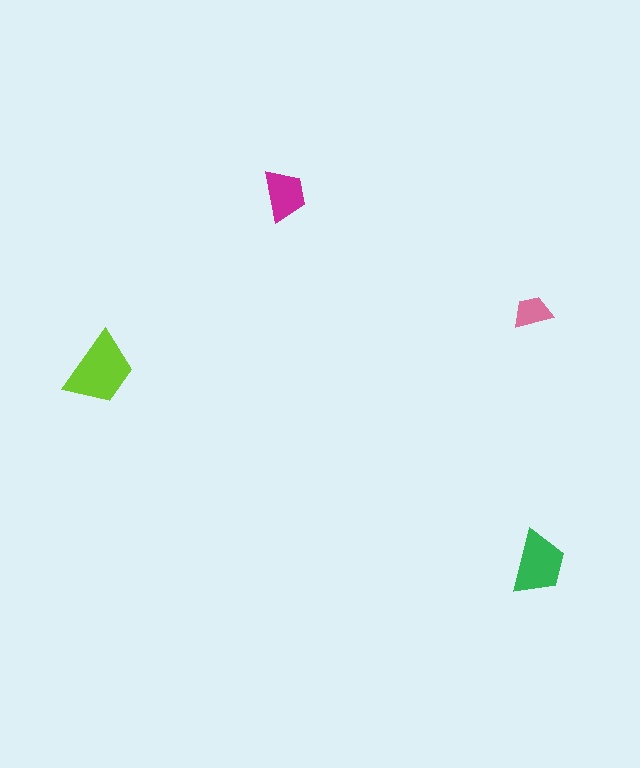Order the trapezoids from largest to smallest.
the lime one, the green one, the magenta one, the pink one.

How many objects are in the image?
There are 4 objects in the image.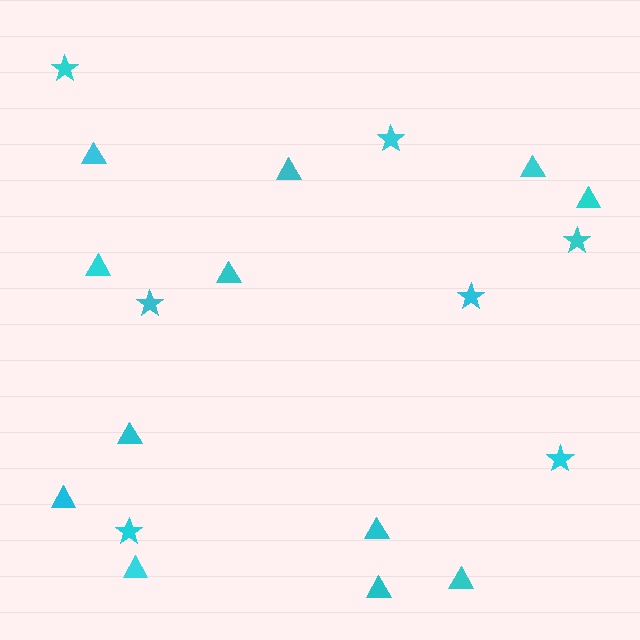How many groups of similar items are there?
There are 2 groups: one group of triangles (12) and one group of stars (7).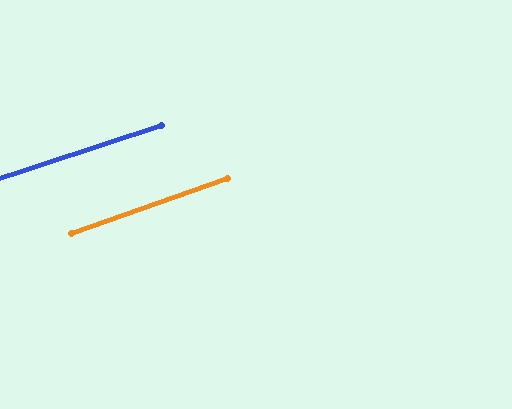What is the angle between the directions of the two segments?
Approximately 1 degree.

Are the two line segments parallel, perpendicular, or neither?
Parallel — their directions differ by only 1.4°.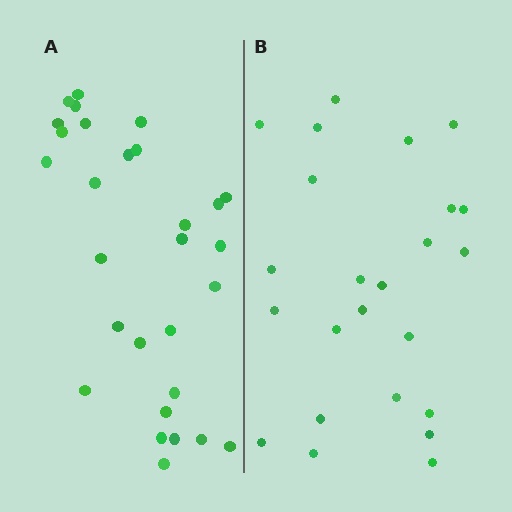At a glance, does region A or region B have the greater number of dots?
Region A (the left region) has more dots.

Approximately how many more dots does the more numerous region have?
Region A has about 5 more dots than region B.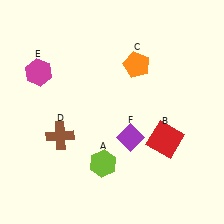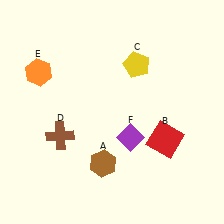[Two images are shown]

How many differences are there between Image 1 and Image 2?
There are 3 differences between the two images.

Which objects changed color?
A changed from lime to brown. C changed from orange to yellow. E changed from magenta to orange.